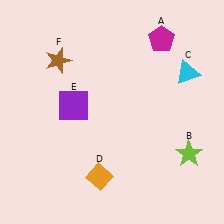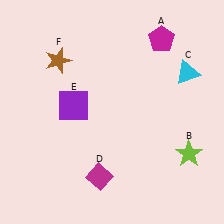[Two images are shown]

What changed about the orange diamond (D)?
In Image 1, D is orange. In Image 2, it changed to magenta.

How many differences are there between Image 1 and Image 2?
There is 1 difference between the two images.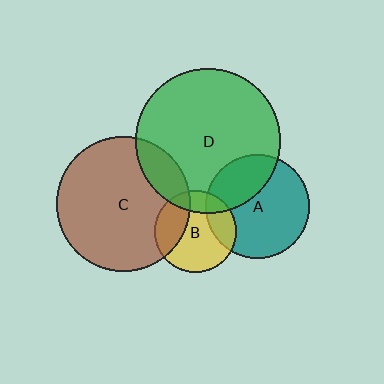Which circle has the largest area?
Circle D (green).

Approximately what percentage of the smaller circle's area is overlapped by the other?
Approximately 20%.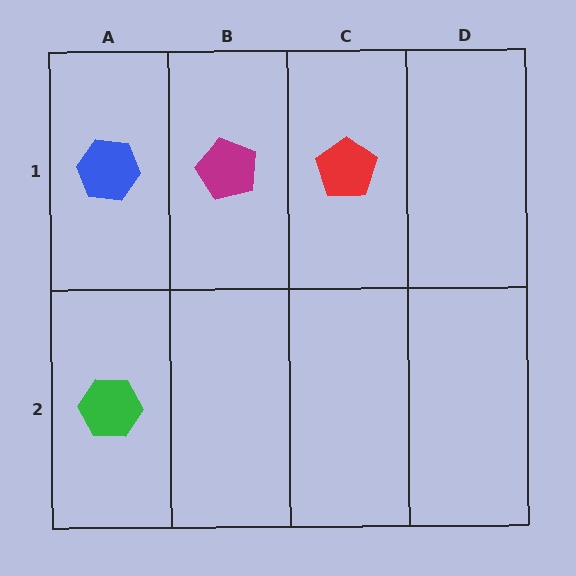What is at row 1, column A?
A blue hexagon.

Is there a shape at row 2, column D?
No, that cell is empty.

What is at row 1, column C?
A red pentagon.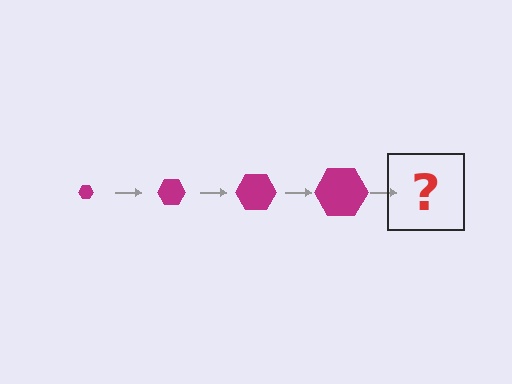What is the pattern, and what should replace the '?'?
The pattern is that the hexagon gets progressively larger each step. The '?' should be a magenta hexagon, larger than the previous one.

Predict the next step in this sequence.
The next step is a magenta hexagon, larger than the previous one.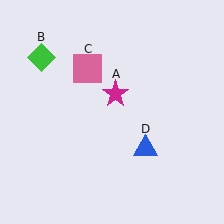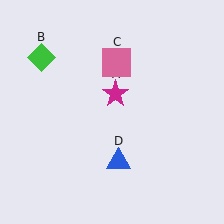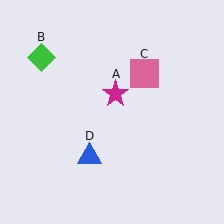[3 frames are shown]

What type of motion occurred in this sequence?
The pink square (object C), blue triangle (object D) rotated clockwise around the center of the scene.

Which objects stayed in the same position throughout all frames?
Magenta star (object A) and green diamond (object B) remained stationary.